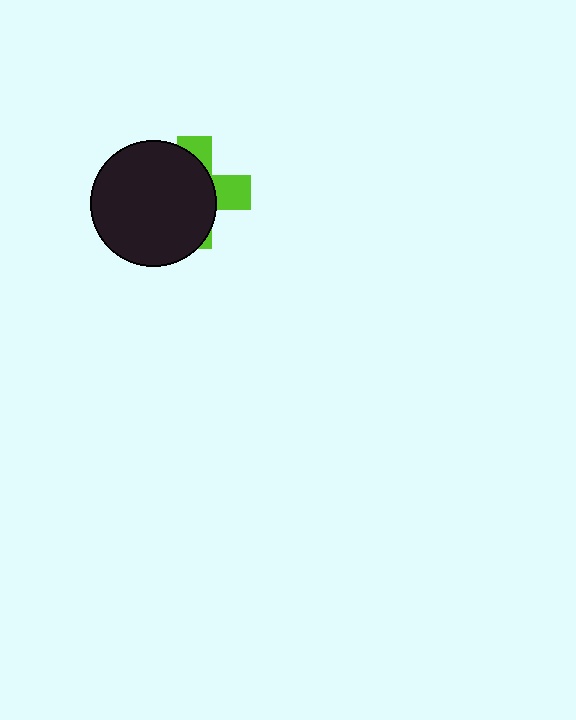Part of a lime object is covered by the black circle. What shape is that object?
It is a cross.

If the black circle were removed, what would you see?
You would see the complete lime cross.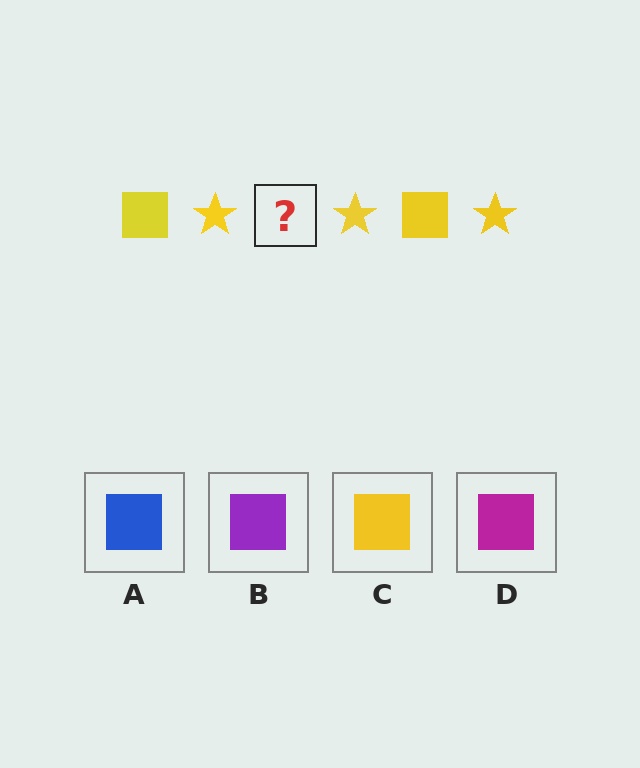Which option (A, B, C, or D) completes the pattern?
C.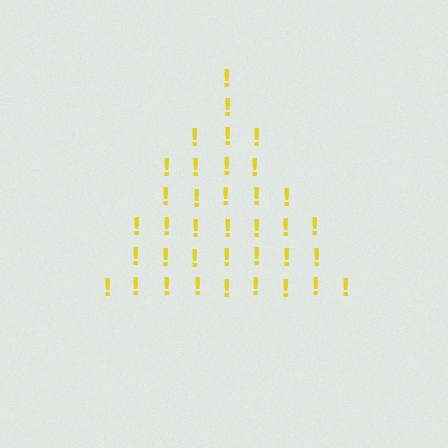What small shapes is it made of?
It is made of small exclamation marks.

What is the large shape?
The large shape is a triangle.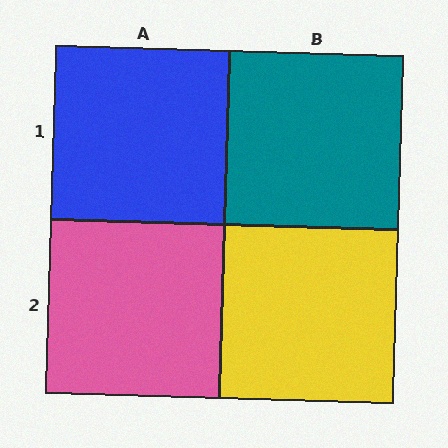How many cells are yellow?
1 cell is yellow.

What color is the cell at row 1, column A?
Blue.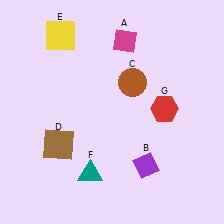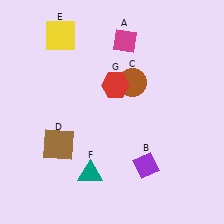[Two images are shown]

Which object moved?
The red hexagon (G) moved left.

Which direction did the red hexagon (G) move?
The red hexagon (G) moved left.